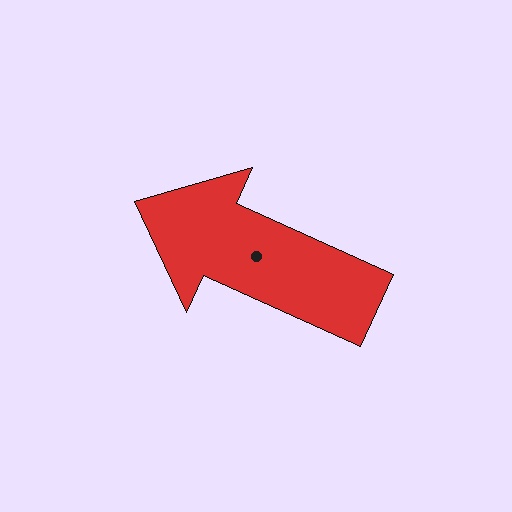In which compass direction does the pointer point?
Northwest.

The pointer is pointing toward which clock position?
Roughly 10 o'clock.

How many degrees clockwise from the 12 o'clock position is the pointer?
Approximately 294 degrees.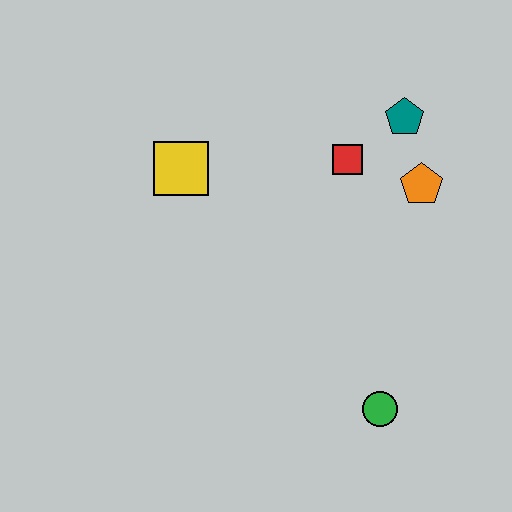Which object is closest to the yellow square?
The red square is closest to the yellow square.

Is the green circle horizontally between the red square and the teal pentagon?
Yes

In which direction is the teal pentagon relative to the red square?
The teal pentagon is to the right of the red square.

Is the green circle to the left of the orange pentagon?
Yes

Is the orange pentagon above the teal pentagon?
No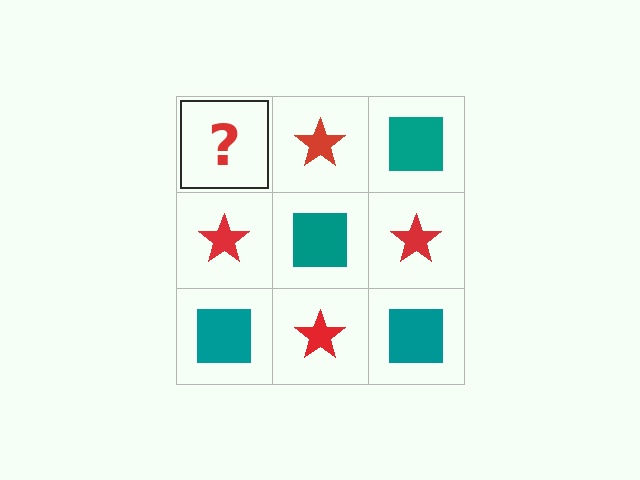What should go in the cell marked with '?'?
The missing cell should contain a teal square.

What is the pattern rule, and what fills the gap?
The rule is that it alternates teal square and red star in a checkerboard pattern. The gap should be filled with a teal square.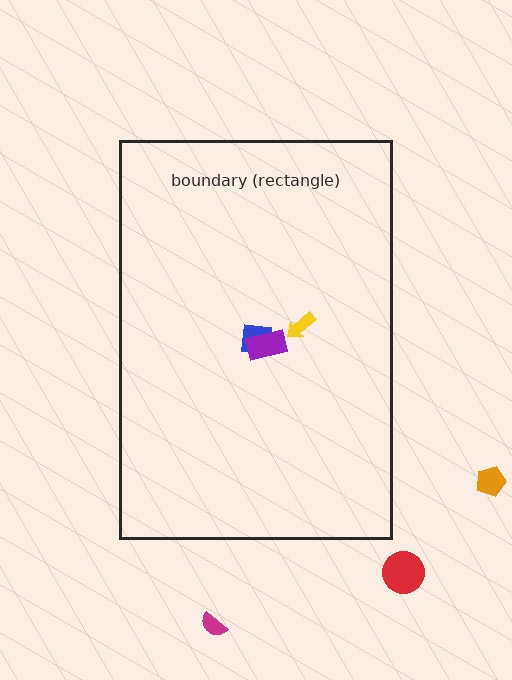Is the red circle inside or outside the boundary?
Outside.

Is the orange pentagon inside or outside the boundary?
Outside.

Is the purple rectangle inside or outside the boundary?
Inside.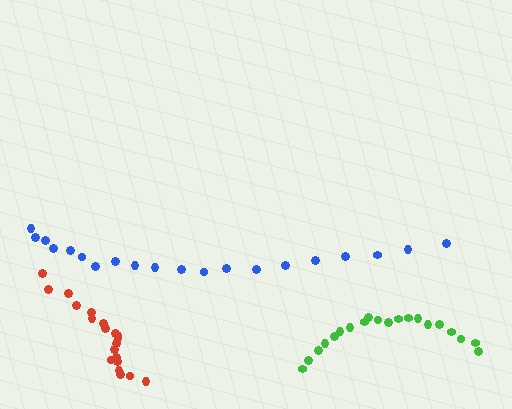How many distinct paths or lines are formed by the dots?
There are 3 distinct paths.